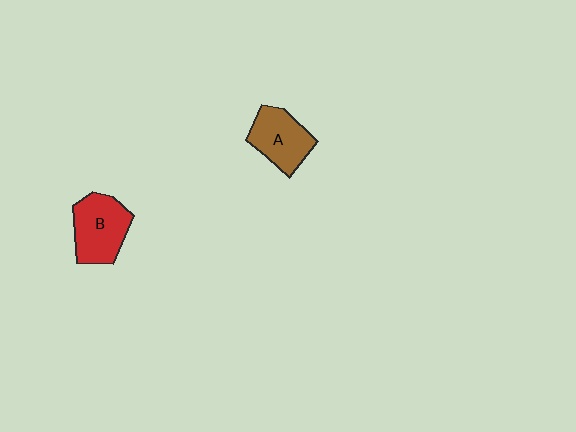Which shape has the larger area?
Shape B (red).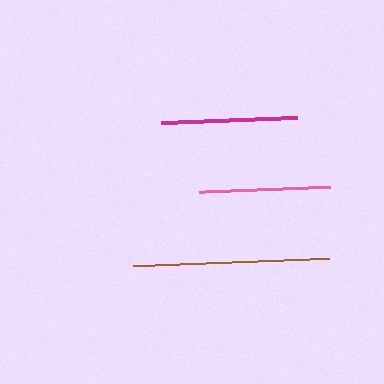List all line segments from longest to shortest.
From longest to shortest: brown, magenta, pink.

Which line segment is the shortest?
The pink line is the shortest at approximately 131 pixels.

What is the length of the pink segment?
The pink segment is approximately 131 pixels long.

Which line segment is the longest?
The brown line is the longest at approximately 197 pixels.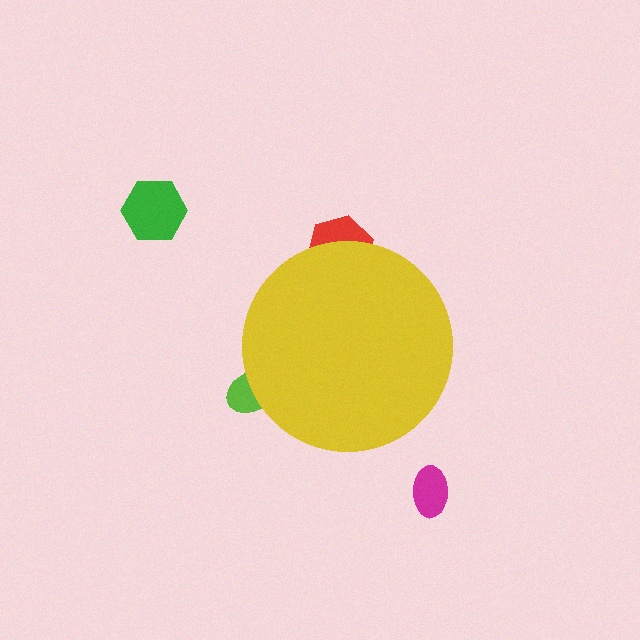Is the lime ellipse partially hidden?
Yes, the lime ellipse is partially hidden behind the yellow circle.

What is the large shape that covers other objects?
A yellow circle.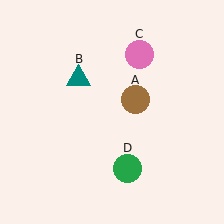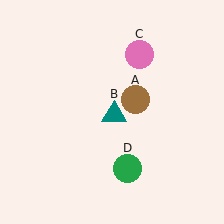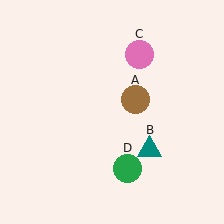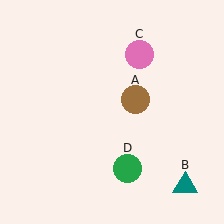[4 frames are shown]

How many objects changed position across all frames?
1 object changed position: teal triangle (object B).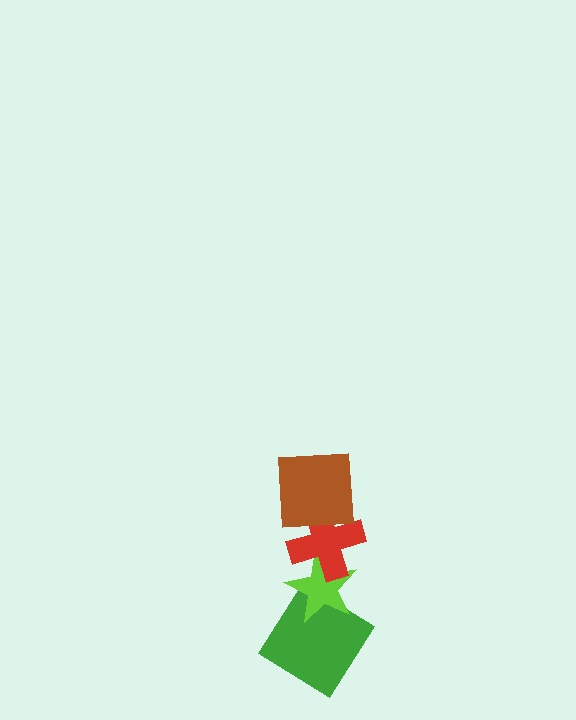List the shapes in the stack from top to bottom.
From top to bottom: the brown square, the red cross, the lime star, the green diamond.